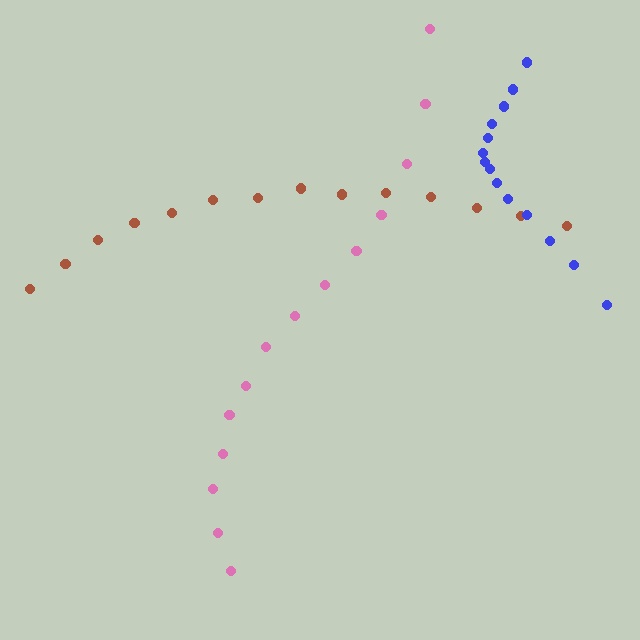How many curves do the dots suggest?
There are 3 distinct paths.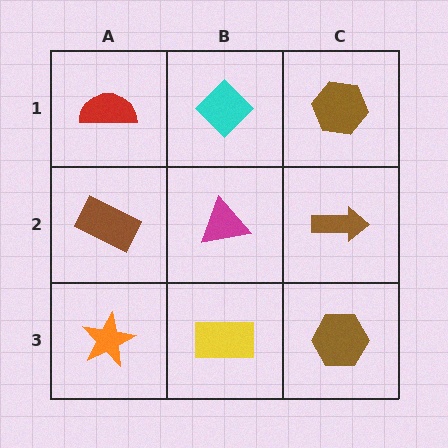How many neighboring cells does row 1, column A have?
2.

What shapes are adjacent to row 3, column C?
A brown arrow (row 2, column C), a yellow rectangle (row 3, column B).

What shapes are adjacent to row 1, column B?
A magenta triangle (row 2, column B), a red semicircle (row 1, column A), a brown hexagon (row 1, column C).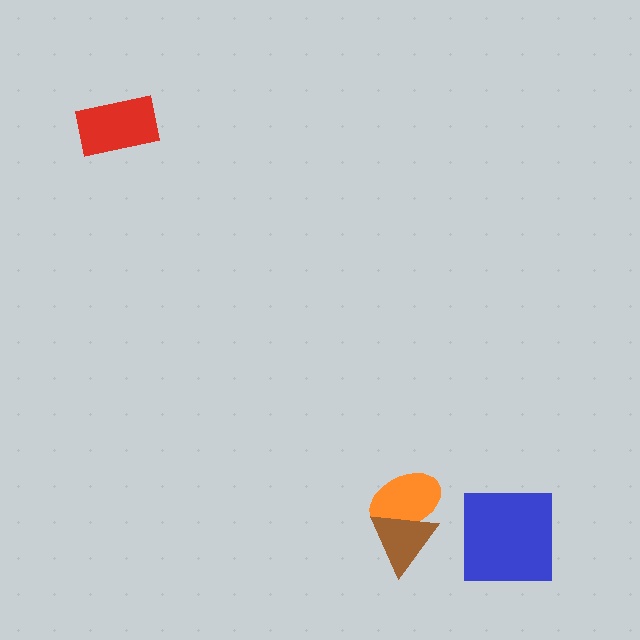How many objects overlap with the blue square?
0 objects overlap with the blue square.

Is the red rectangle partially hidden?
No, no other shape covers it.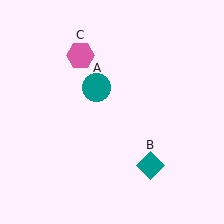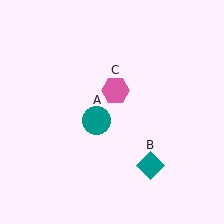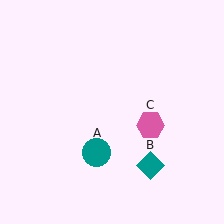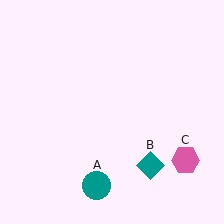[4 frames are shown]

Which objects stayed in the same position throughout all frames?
Teal diamond (object B) remained stationary.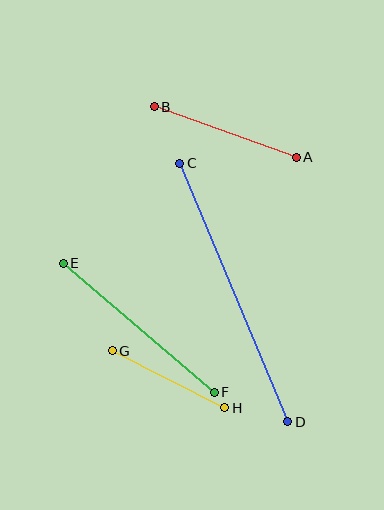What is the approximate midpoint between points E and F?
The midpoint is at approximately (139, 328) pixels.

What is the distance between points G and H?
The distance is approximately 126 pixels.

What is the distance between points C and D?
The distance is approximately 280 pixels.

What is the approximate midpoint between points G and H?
The midpoint is at approximately (168, 379) pixels.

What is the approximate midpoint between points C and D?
The midpoint is at approximately (234, 292) pixels.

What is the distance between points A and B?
The distance is approximately 151 pixels.